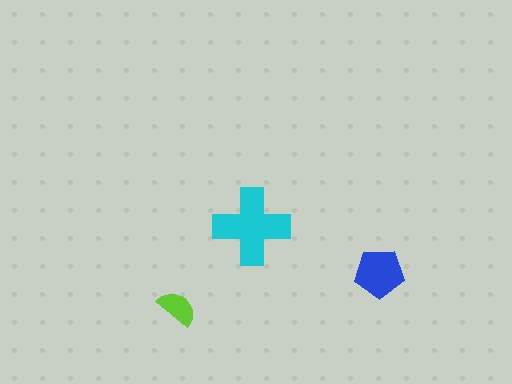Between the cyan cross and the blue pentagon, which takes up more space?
The cyan cross.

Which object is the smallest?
The lime semicircle.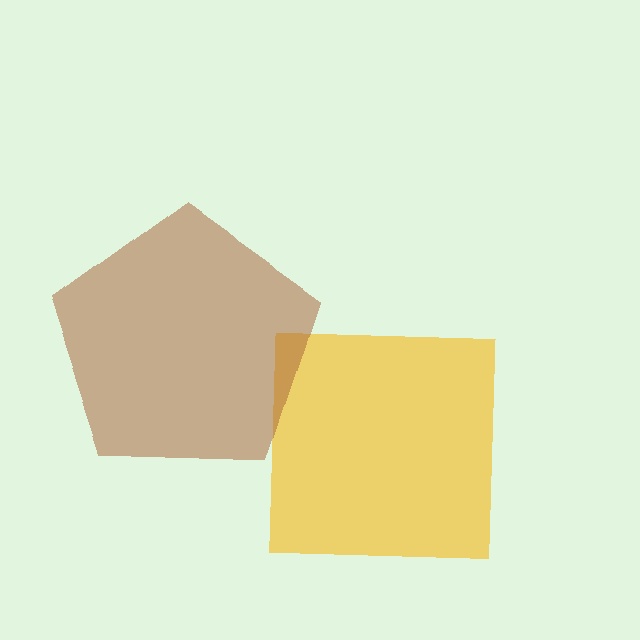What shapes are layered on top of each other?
The layered shapes are: a yellow square, a brown pentagon.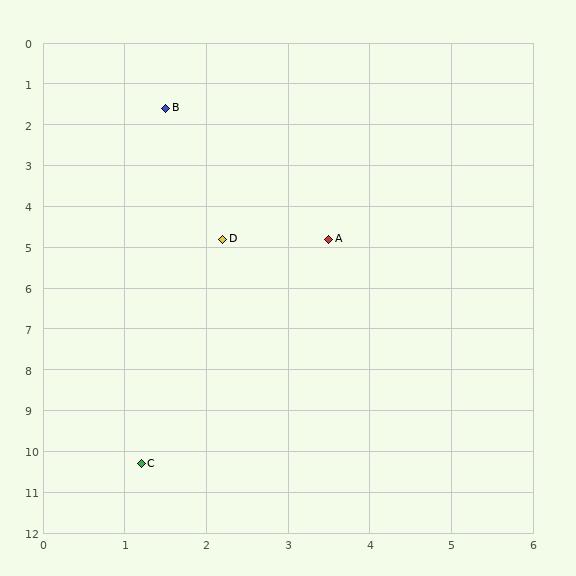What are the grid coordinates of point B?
Point B is at approximately (1.5, 1.6).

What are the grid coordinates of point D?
Point D is at approximately (2.2, 4.8).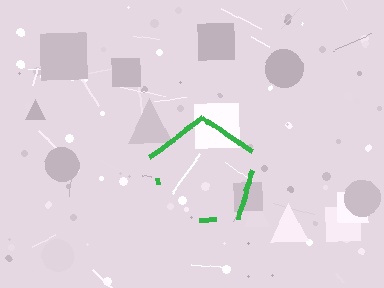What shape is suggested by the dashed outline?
The dashed outline suggests a pentagon.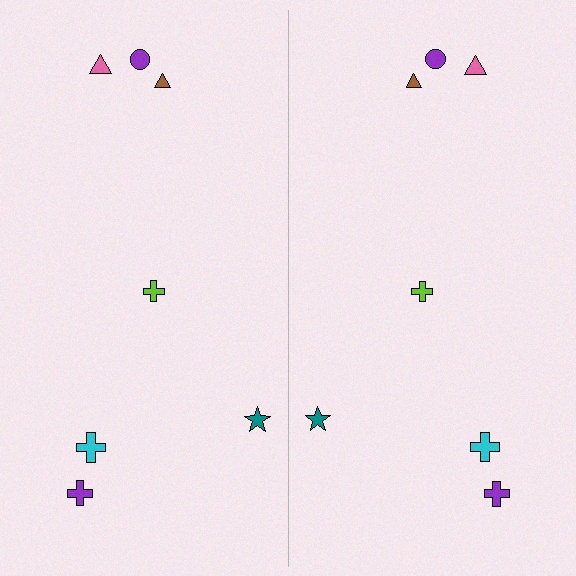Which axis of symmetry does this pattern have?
The pattern has a vertical axis of symmetry running through the center of the image.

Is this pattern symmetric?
Yes, this pattern has bilateral (reflection) symmetry.